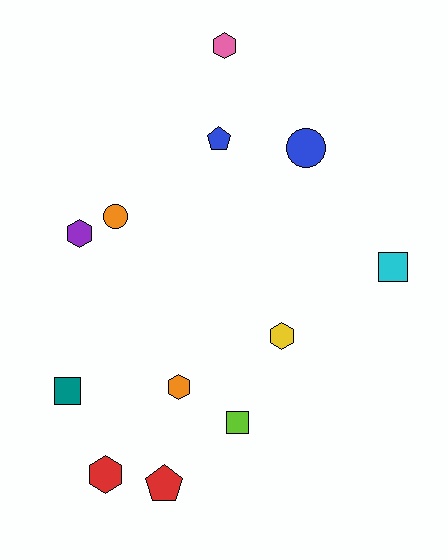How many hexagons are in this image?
There are 5 hexagons.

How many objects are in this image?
There are 12 objects.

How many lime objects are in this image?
There is 1 lime object.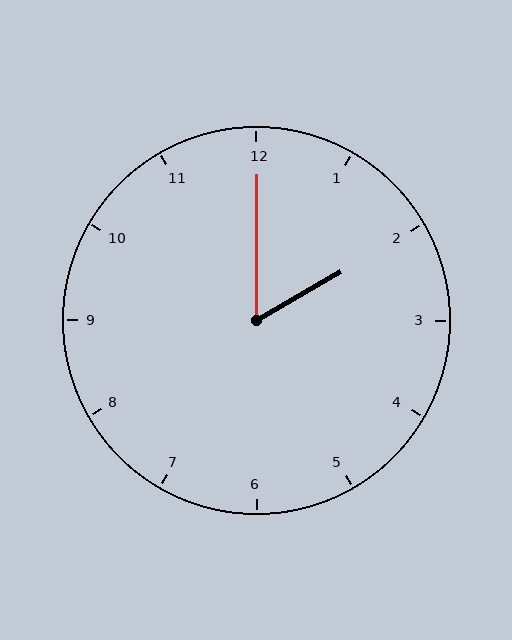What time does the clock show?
2:00.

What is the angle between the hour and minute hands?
Approximately 60 degrees.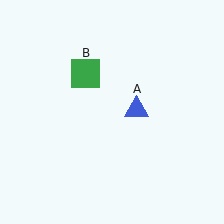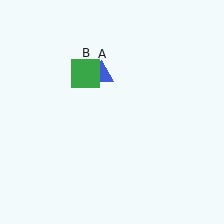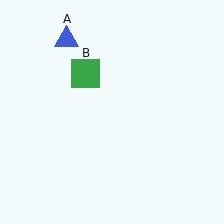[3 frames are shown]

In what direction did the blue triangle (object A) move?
The blue triangle (object A) moved up and to the left.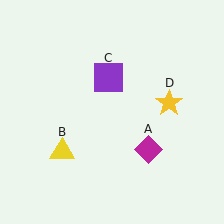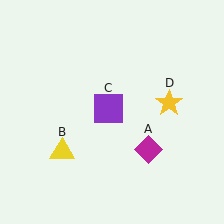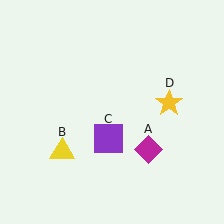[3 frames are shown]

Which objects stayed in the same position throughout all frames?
Magenta diamond (object A) and yellow triangle (object B) and yellow star (object D) remained stationary.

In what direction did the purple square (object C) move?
The purple square (object C) moved down.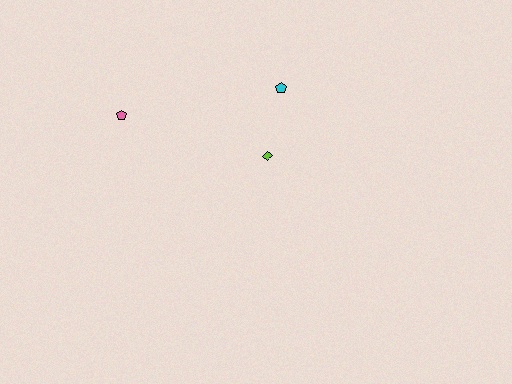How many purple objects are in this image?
There are no purple objects.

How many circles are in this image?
There are no circles.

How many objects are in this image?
There are 3 objects.